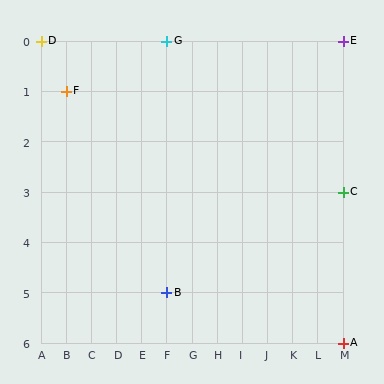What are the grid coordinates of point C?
Point C is at grid coordinates (M, 3).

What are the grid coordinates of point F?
Point F is at grid coordinates (B, 1).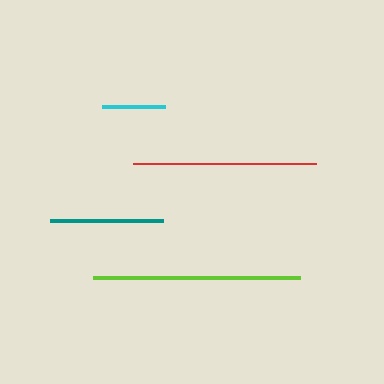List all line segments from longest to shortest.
From longest to shortest: lime, red, teal, cyan.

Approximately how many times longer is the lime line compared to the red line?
The lime line is approximately 1.1 times the length of the red line.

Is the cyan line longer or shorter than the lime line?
The lime line is longer than the cyan line.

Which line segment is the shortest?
The cyan line is the shortest at approximately 64 pixels.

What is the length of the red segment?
The red segment is approximately 183 pixels long.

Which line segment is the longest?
The lime line is the longest at approximately 207 pixels.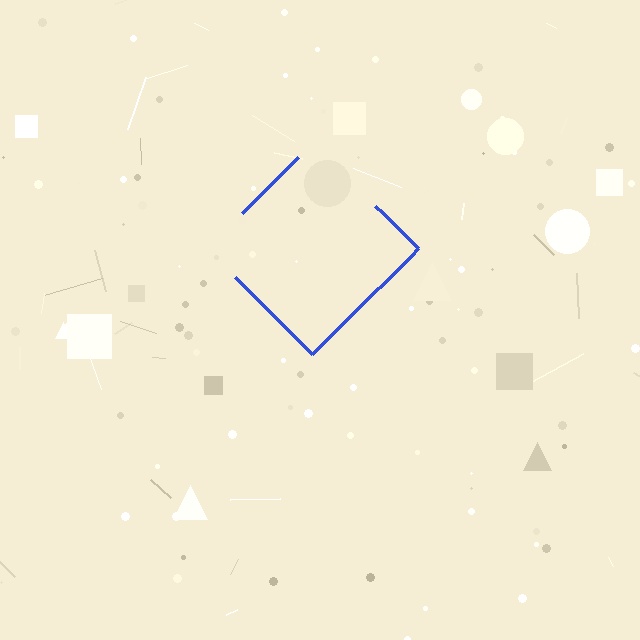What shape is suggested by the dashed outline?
The dashed outline suggests a diamond.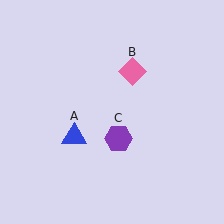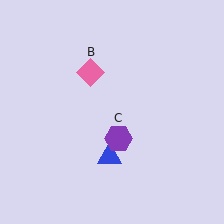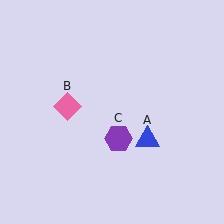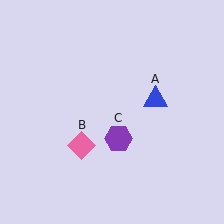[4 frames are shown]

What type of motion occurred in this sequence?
The blue triangle (object A), pink diamond (object B) rotated counterclockwise around the center of the scene.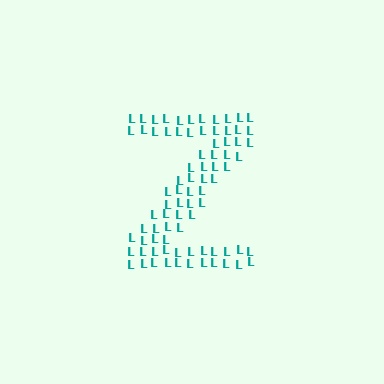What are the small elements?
The small elements are letter L's.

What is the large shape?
The large shape is the letter Z.